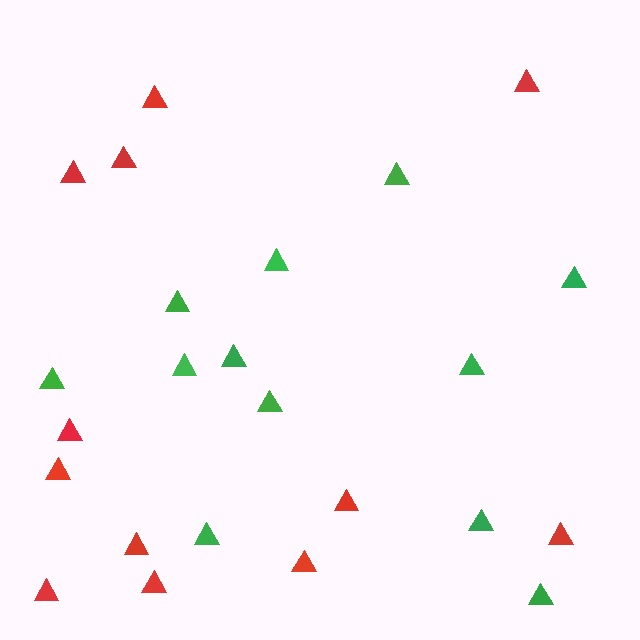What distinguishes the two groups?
There are 2 groups: one group of green triangles (12) and one group of red triangles (12).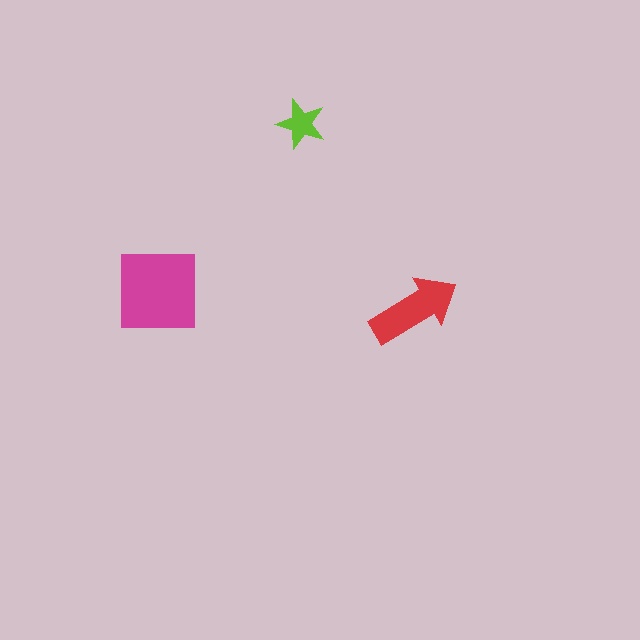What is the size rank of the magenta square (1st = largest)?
1st.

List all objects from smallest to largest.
The lime star, the red arrow, the magenta square.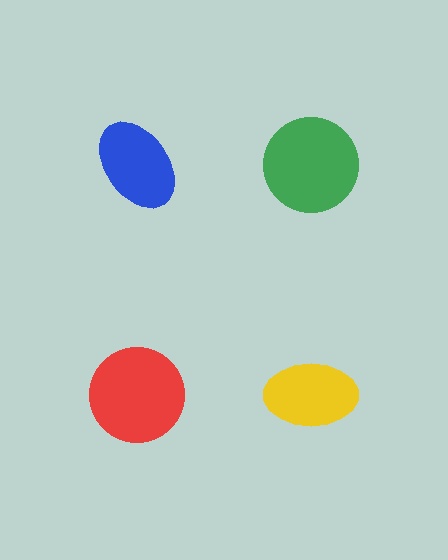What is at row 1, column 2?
A green circle.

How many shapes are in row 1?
2 shapes.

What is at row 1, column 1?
A blue ellipse.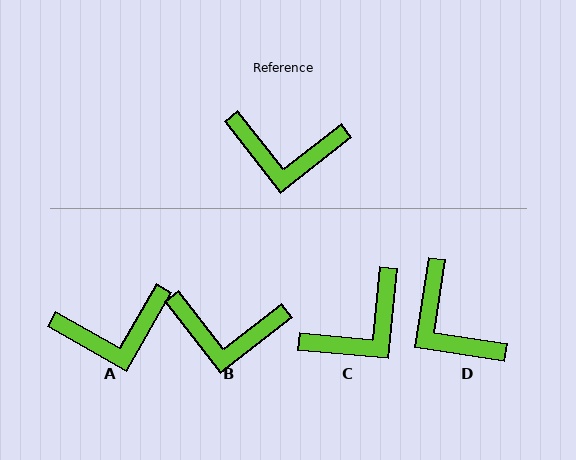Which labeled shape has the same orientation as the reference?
B.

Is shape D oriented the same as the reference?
No, it is off by about 47 degrees.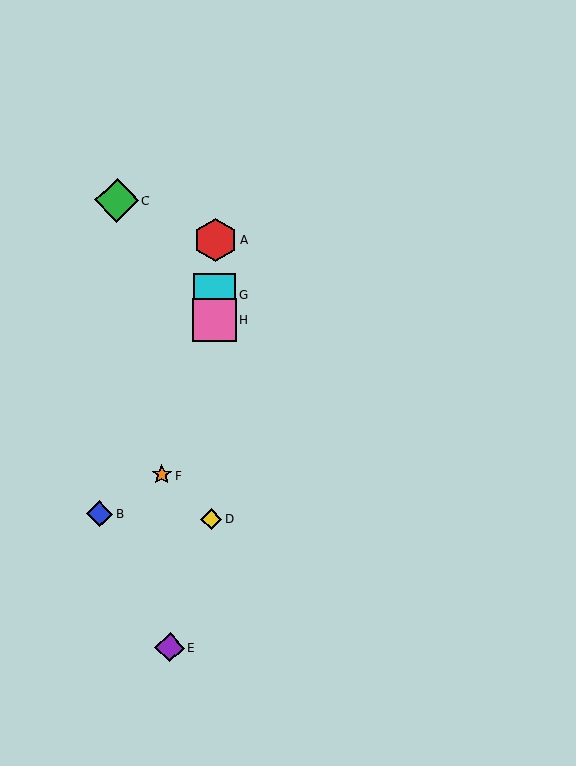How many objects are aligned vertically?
4 objects (A, D, G, H) are aligned vertically.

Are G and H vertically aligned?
Yes, both are at x≈215.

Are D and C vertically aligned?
No, D is at x≈212 and C is at x≈117.